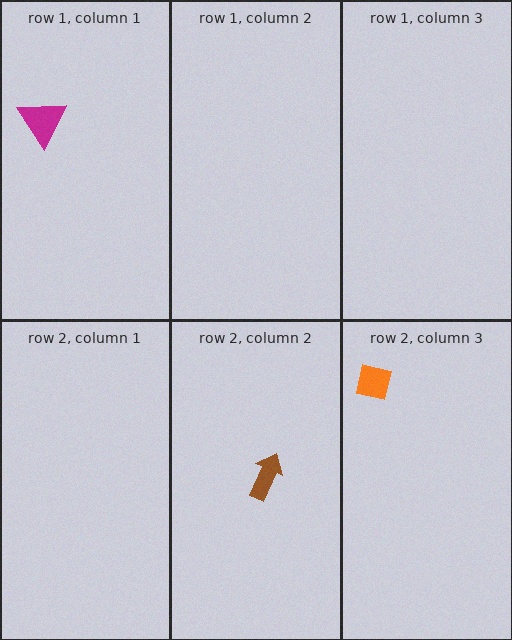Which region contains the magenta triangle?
The row 1, column 1 region.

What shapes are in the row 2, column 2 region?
The brown arrow.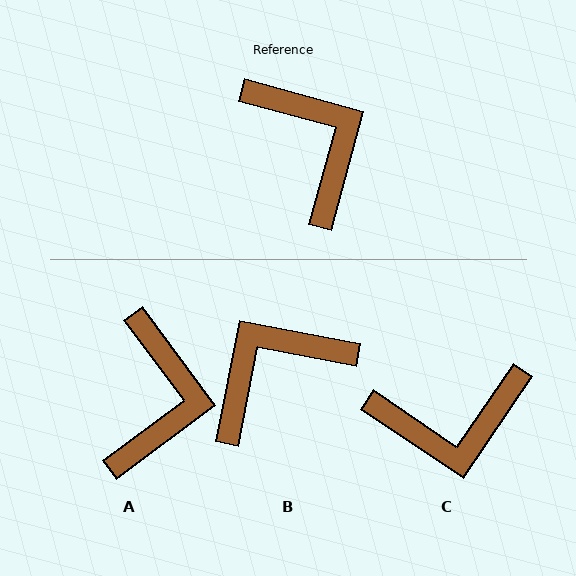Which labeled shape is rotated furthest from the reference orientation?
C, about 109 degrees away.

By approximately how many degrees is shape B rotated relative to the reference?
Approximately 94 degrees counter-clockwise.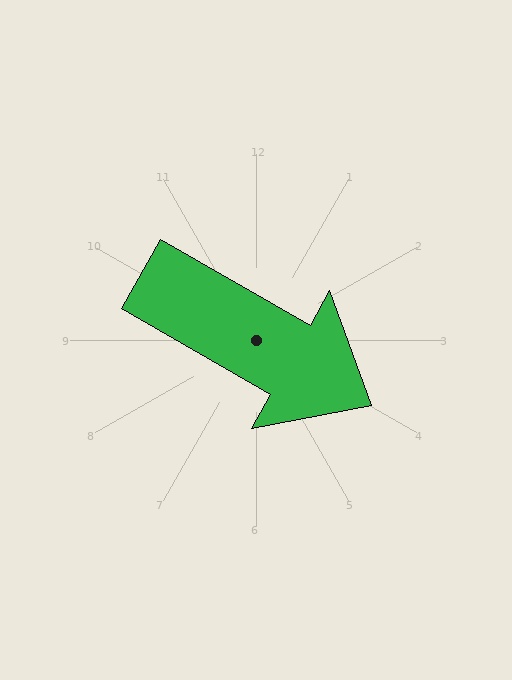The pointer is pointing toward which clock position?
Roughly 4 o'clock.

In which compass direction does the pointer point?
Southeast.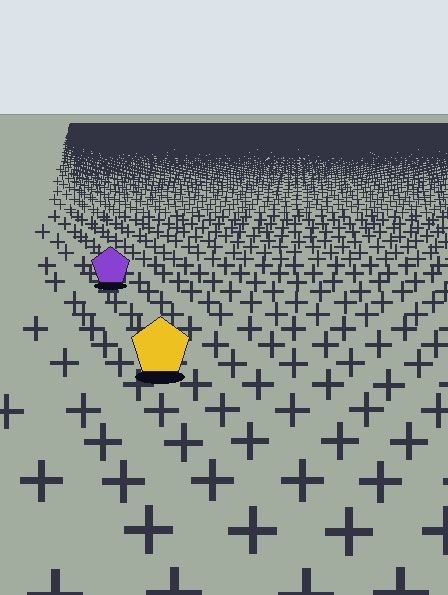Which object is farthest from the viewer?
The purple pentagon is farthest from the viewer. It appears smaller and the ground texture around it is denser.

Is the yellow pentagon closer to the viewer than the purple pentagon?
Yes. The yellow pentagon is closer — you can tell from the texture gradient: the ground texture is coarser near it.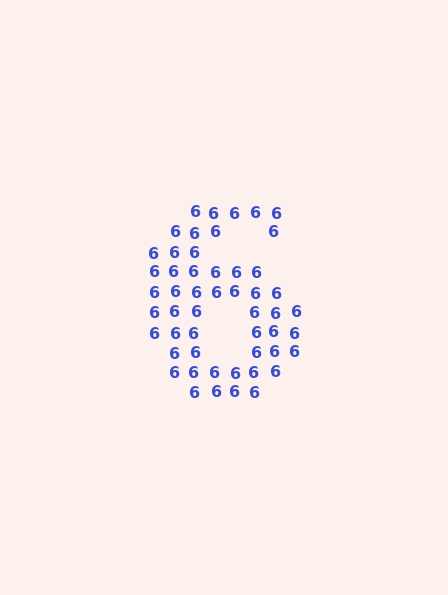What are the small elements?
The small elements are digit 6's.